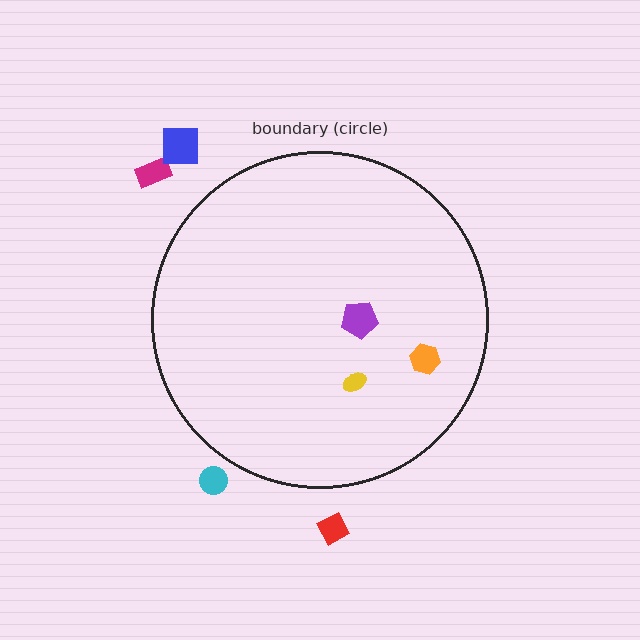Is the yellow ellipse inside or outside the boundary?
Inside.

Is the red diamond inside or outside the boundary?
Outside.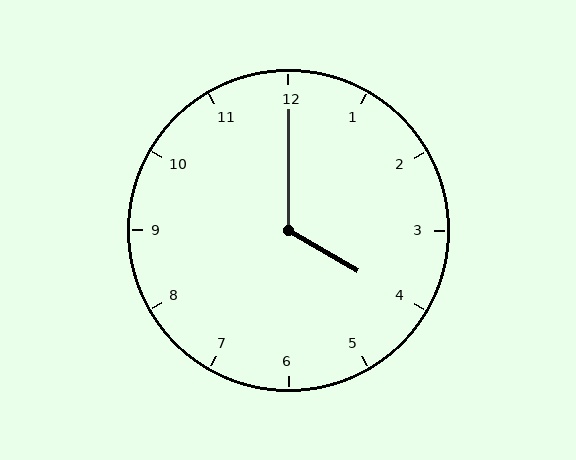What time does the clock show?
4:00.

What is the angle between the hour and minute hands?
Approximately 120 degrees.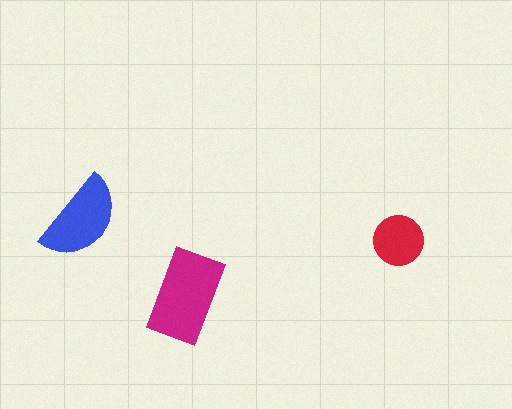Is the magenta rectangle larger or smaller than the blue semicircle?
Larger.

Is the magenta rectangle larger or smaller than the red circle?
Larger.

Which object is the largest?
The magenta rectangle.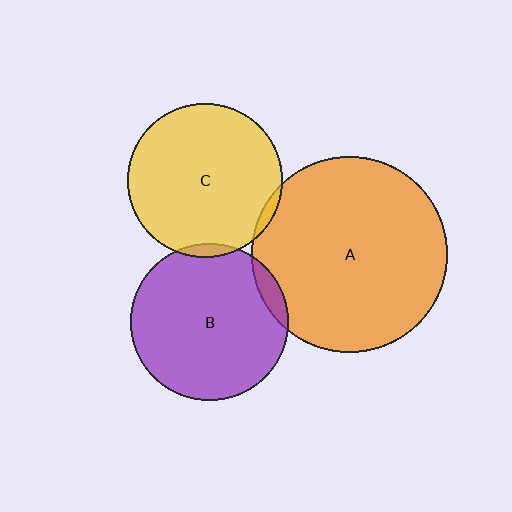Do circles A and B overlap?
Yes.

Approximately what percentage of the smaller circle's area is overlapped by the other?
Approximately 5%.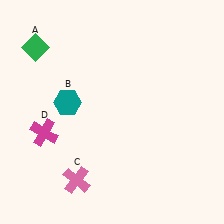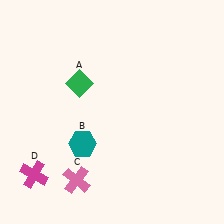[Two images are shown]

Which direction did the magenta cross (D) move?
The magenta cross (D) moved down.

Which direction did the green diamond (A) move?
The green diamond (A) moved right.